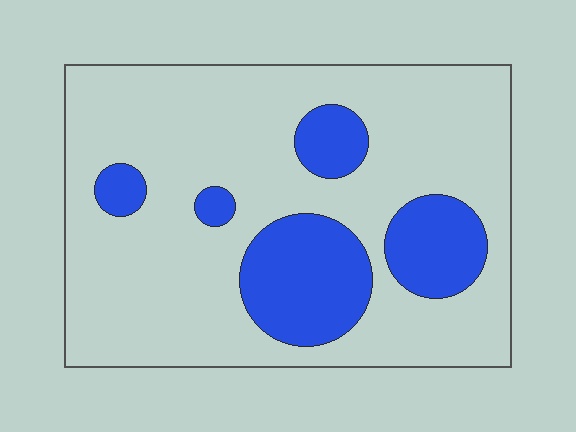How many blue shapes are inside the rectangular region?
5.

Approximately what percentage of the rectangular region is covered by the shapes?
Approximately 25%.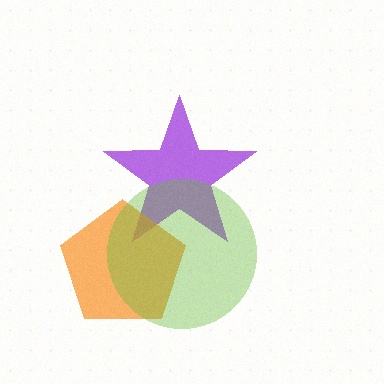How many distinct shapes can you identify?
There are 3 distinct shapes: a purple star, an orange pentagon, a lime circle.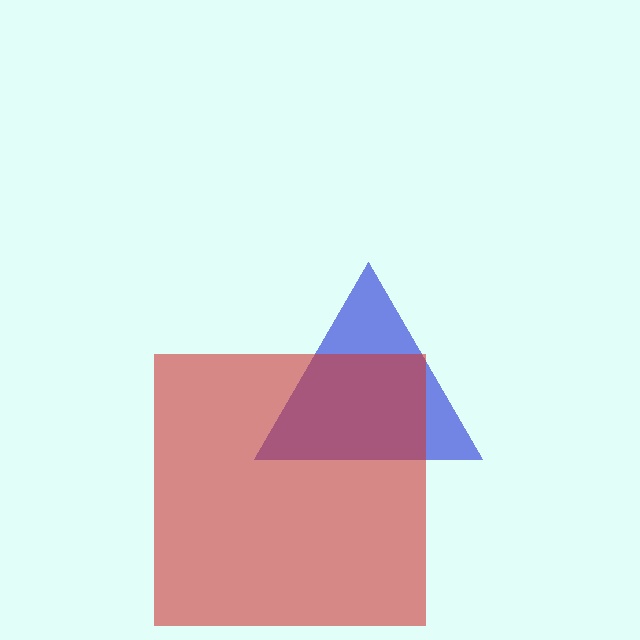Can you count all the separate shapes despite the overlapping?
Yes, there are 2 separate shapes.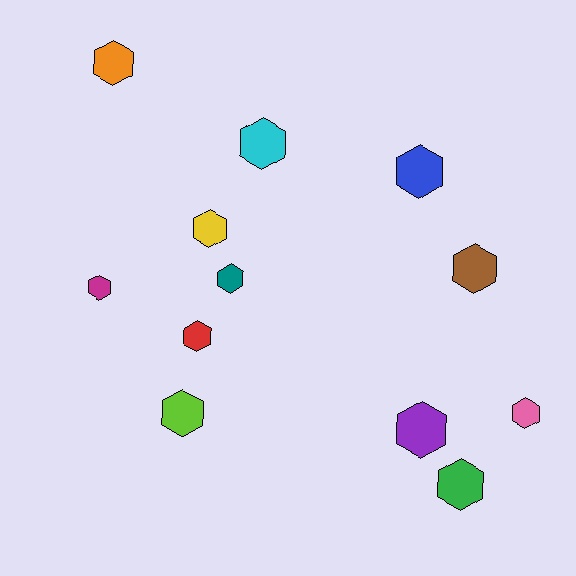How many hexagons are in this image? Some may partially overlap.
There are 12 hexagons.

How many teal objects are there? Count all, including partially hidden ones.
There is 1 teal object.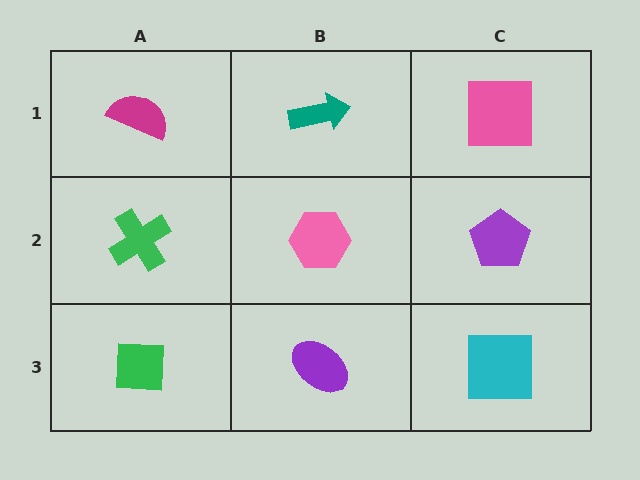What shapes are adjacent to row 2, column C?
A pink square (row 1, column C), a cyan square (row 3, column C), a pink hexagon (row 2, column B).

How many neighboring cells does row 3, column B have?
3.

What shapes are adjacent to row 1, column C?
A purple pentagon (row 2, column C), a teal arrow (row 1, column B).